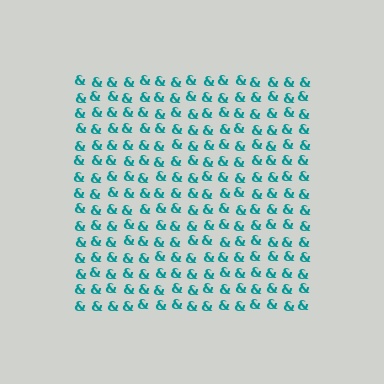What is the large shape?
The large shape is a square.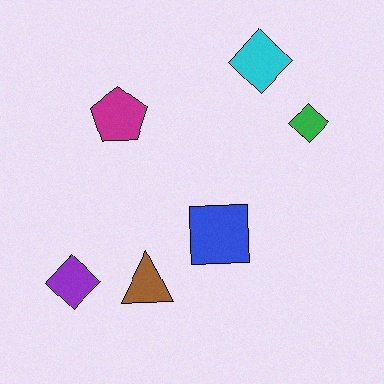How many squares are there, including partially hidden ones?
There is 1 square.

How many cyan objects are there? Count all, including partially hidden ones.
There is 1 cyan object.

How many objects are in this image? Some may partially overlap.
There are 6 objects.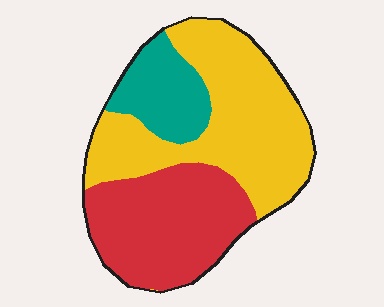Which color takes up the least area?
Teal, at roughly 15%.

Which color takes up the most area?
Yellow, at roughly 50%.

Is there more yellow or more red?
Yellow.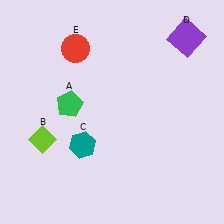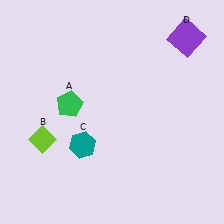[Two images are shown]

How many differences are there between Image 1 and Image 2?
There is 1 difference between the two images.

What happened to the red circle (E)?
The red circle (E) was removed in Image 2. It was in the top-left area of Image 1.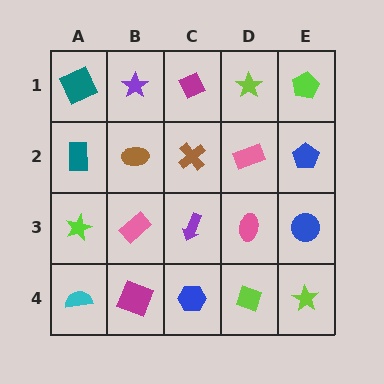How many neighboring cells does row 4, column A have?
2.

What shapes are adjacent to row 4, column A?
A lime star (row 3, column A), a magenta square (row 4, column B).